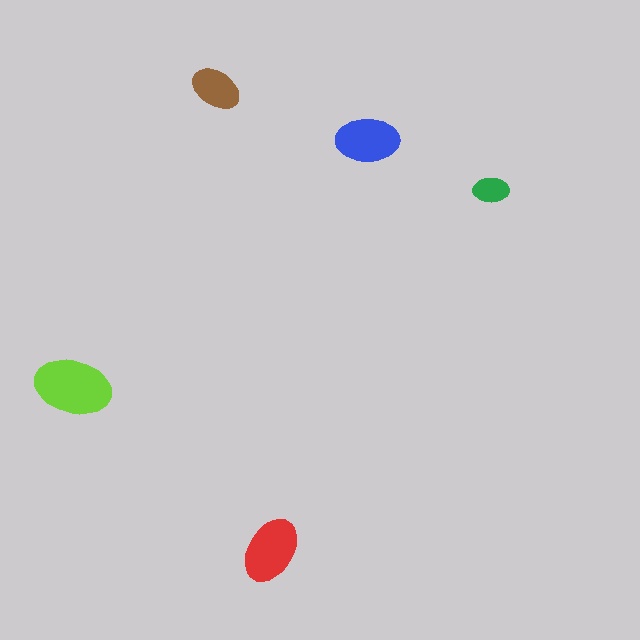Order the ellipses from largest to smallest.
the lime one, the red one, the blue one, the brown one, the green one.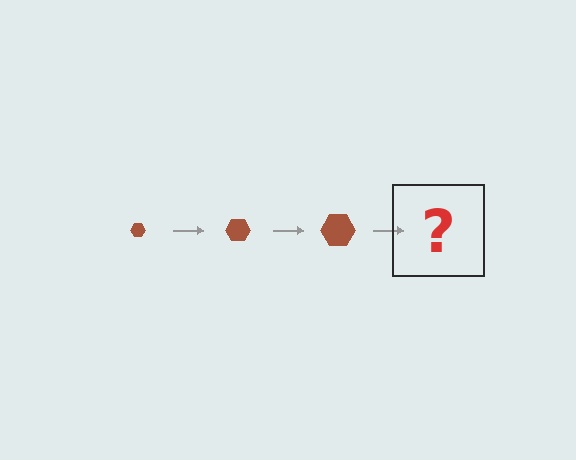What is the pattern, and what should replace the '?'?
The pattern is that the hexagon gets progressively larger each step. The '?' should be a brown hexagon, larger than the previous one.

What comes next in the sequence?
The next element should be a brown hexagon, larger than the previous one.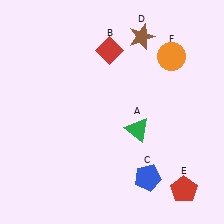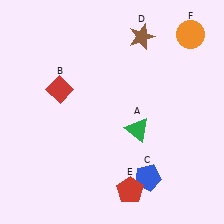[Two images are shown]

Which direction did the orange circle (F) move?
The orange circle (F) moved up.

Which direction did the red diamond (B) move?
The red diamond (B) moved left.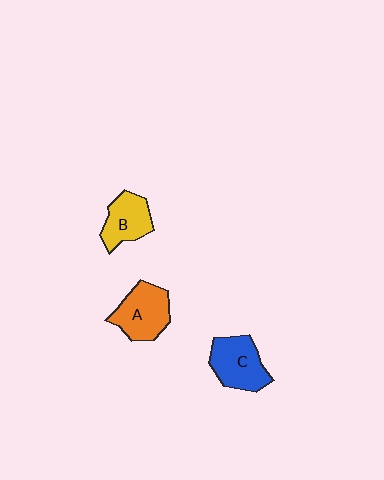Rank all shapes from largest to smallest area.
From largest to smallest: A (orange), C (blue), B (yellow).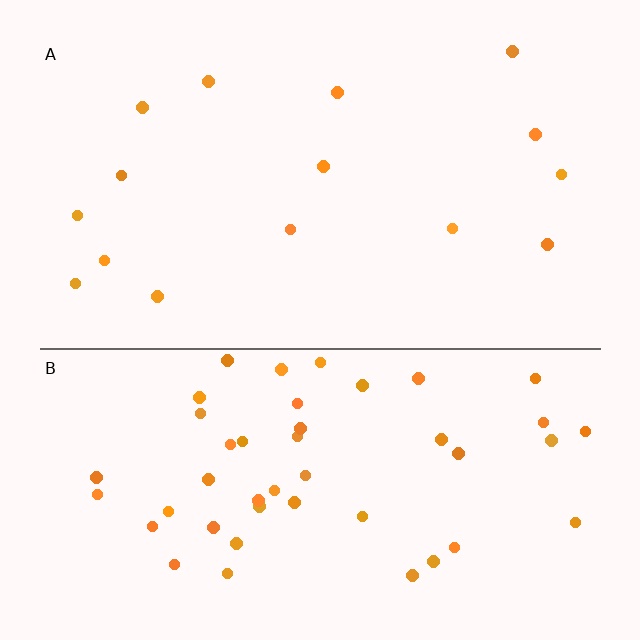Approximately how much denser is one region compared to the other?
Approximately 3.0× — region B over region A.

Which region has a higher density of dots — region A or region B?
B (the bottom).